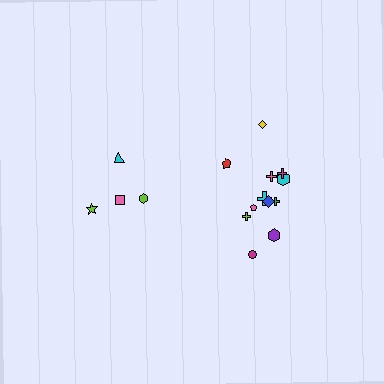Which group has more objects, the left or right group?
The right group.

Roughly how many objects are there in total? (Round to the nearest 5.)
Roughly 15 objects in total.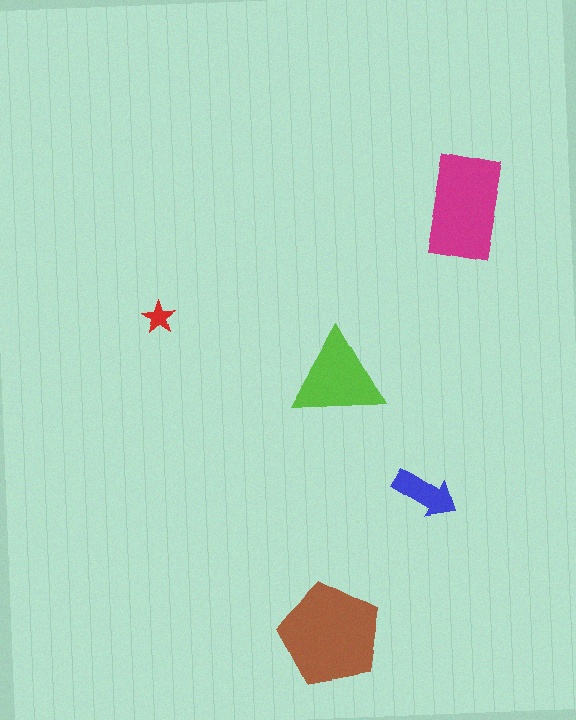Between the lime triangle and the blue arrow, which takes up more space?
The lime triangle.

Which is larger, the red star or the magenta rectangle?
The magenta rectangle.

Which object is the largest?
The brown pentagon.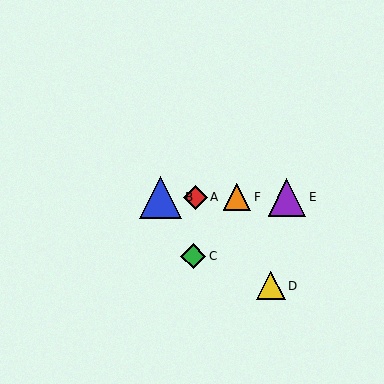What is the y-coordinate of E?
Object E is at y≈197.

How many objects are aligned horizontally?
4 objects (A, B, E, F) are aligned horizontally.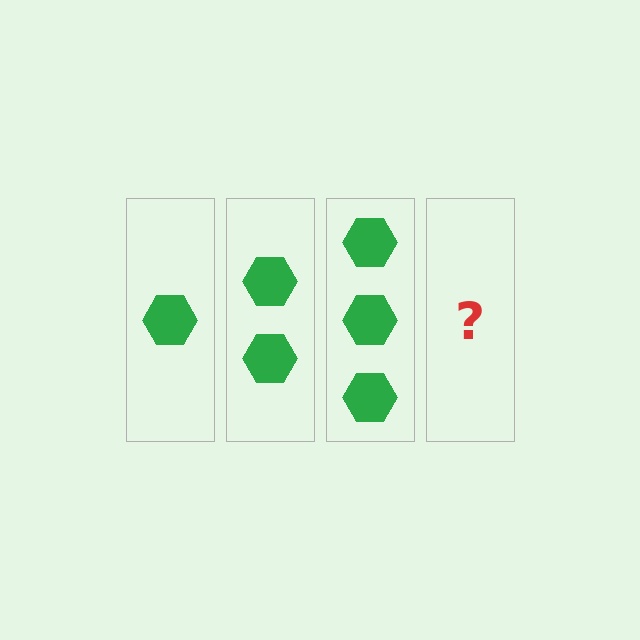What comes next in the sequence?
The next element should be 4 hexagons.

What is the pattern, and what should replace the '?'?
The pattern is that each step adds one more hexagon. The '?' should be 4 hexagons.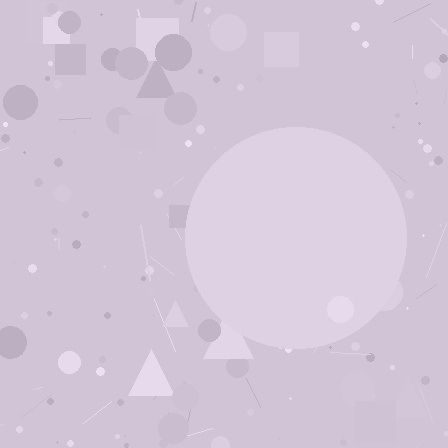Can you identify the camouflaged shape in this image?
The camouflaged shape is a circle.